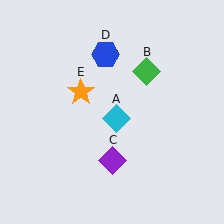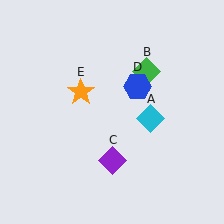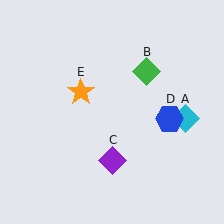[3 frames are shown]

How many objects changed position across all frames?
2 objects changed position: cyan diamond (object A), blue hexagon (object D).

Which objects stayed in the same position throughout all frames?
Green diamond (object B) and purple diamond (object C) and orange star (object E) remained stationary.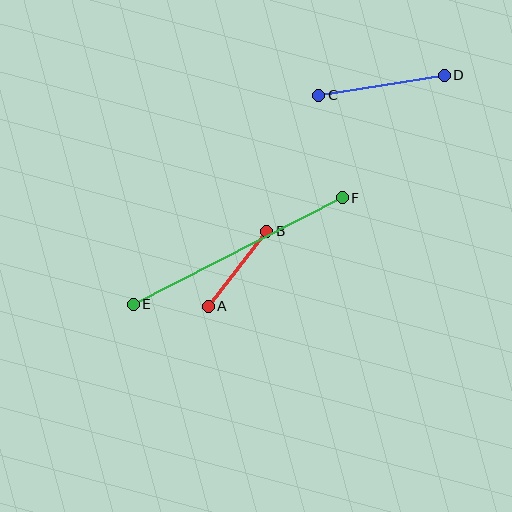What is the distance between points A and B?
The distance is approximately 95 pixels.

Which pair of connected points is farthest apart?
Points E and F are farthest apart.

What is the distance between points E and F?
The distance is approximately 235 pixels.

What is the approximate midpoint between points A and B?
The midpoint is at approximately (237, 269) pixels.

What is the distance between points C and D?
The distance is approximately 127 pixels.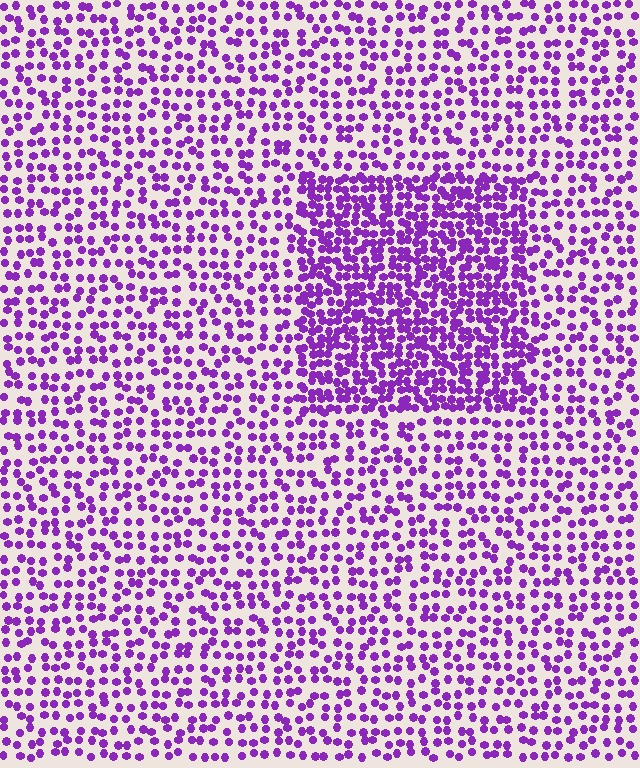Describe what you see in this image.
The image contains small purple elements arranged at two different densities. A rectangle-shaped region is visible where the elements are more densely packed than the surrounding area.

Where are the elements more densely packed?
The elements are more densely packed inside the rectangle boundary.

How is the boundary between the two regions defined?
The boundary is defined by a change in element density (approximately 2.0x ratio). All elements are the same color, size, and shape.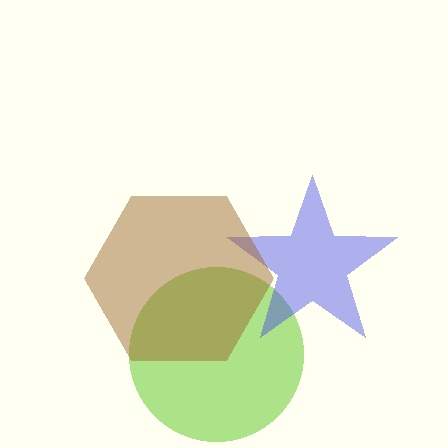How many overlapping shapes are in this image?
There are 3 overlapping shapes in the image.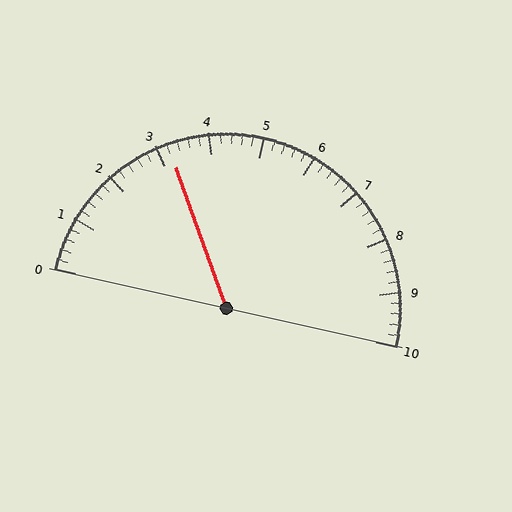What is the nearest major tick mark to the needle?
The nearest major tick mark is 3.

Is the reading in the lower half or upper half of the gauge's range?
The reading is in the lower half of the range (0 to 10).